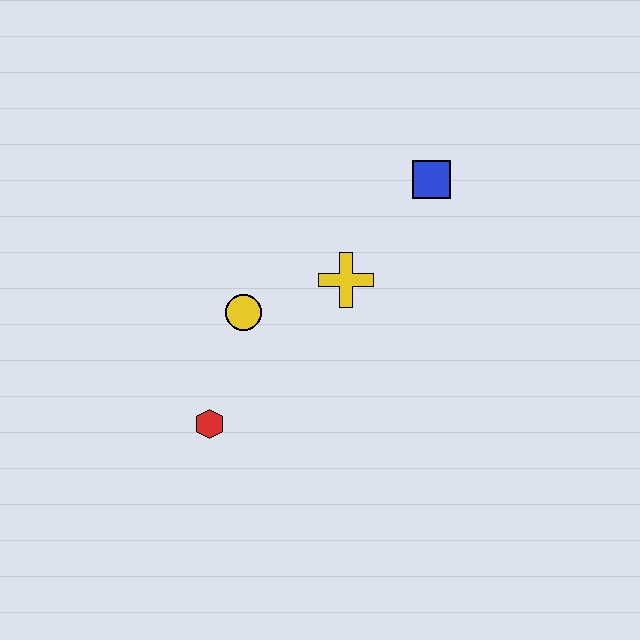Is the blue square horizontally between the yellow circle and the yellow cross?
No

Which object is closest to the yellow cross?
The yellow circle is closest to the yellow cross.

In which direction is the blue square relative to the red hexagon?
The blue square is above the red hexagon.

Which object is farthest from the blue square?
The red hexagon is farthest from the blue square.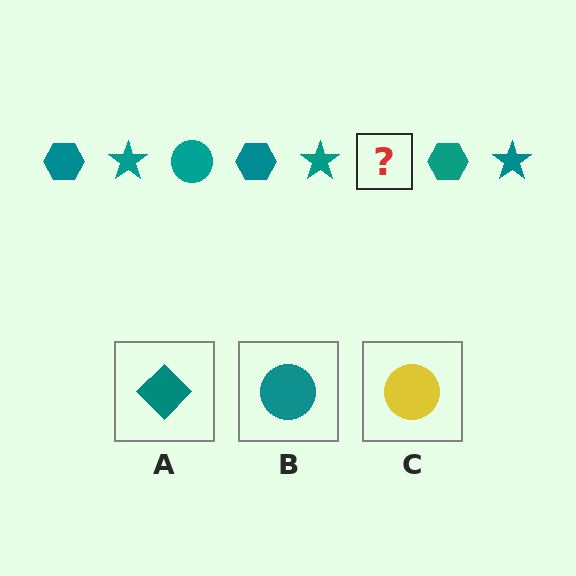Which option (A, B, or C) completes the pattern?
B.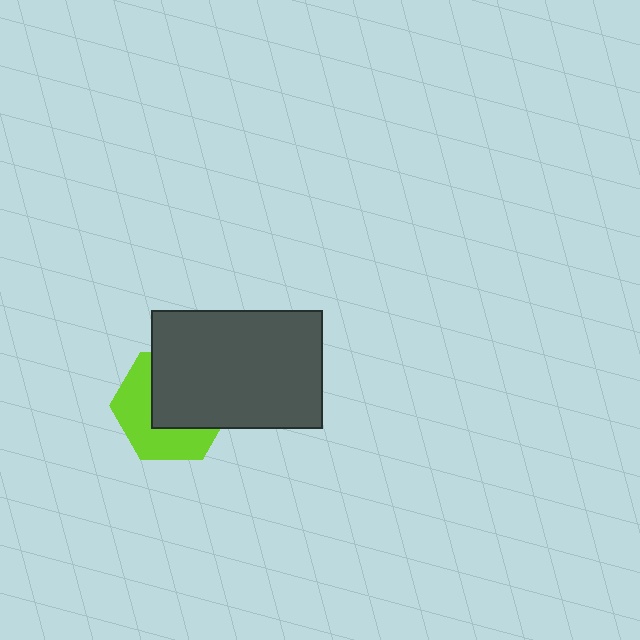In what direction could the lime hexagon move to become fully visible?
The lime hexagon could move toward the lower-left. That would shift it out from behind the dark gray rectangle entirely.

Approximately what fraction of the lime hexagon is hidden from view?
Roughly 54% of the lime hexagon is hidden behind the dark gray rectangle.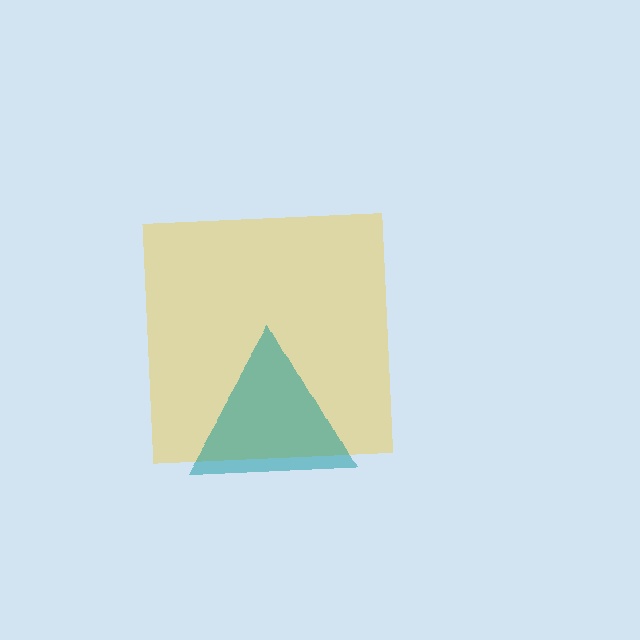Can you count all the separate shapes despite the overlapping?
Yes, there are 2 separate shapes.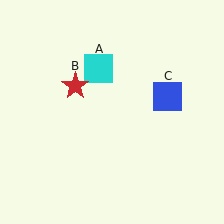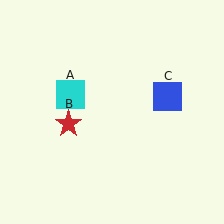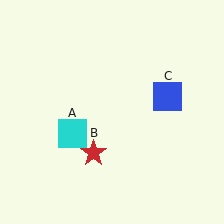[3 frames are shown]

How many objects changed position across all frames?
2 objects changed position: cyan square (object A), red star (object B).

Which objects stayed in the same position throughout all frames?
Blue square (object C) remained stationary.